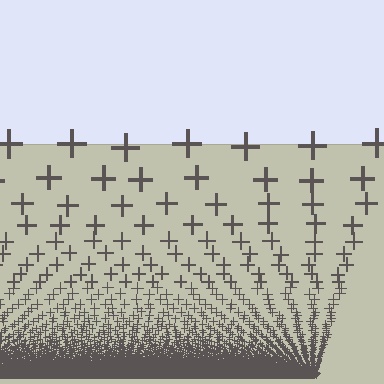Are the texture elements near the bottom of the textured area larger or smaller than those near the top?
Smaller. The gradient is inverted — elements near the bottom are smaller and denser.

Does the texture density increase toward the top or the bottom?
Density increases toward the bottom.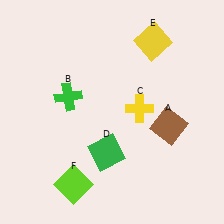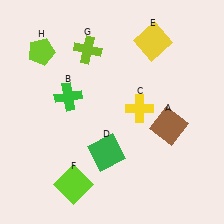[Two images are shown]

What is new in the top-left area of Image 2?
A lime pentagon (H) was added in the top-left area of Image 2.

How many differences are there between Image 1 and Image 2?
There are 2 differences between the two images.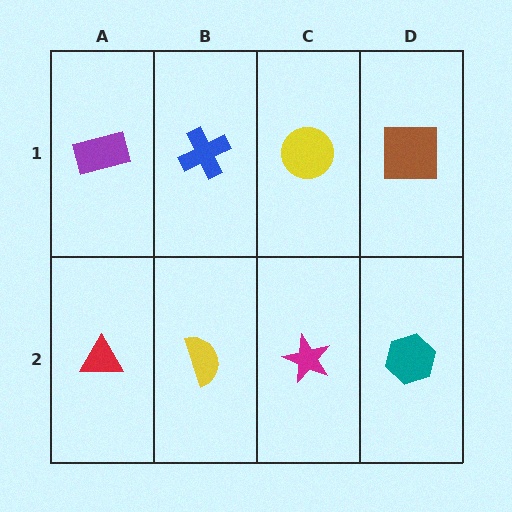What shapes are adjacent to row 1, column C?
A magenta star (row 2, column C), a blue cross (row 1, column B), a brown square (row 1, column D).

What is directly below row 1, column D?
A teal hexagon.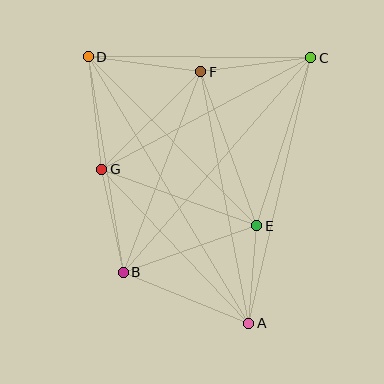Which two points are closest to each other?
Points A and E are closest to each other.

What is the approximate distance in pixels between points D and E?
The distance between D and E is approximately 238 pixels.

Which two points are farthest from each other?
Points A and D are farthest from each other.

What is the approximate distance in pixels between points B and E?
The distance between B and E is approximately 141 pixels.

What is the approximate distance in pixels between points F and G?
The distance between F and G is approximately 139 pixels.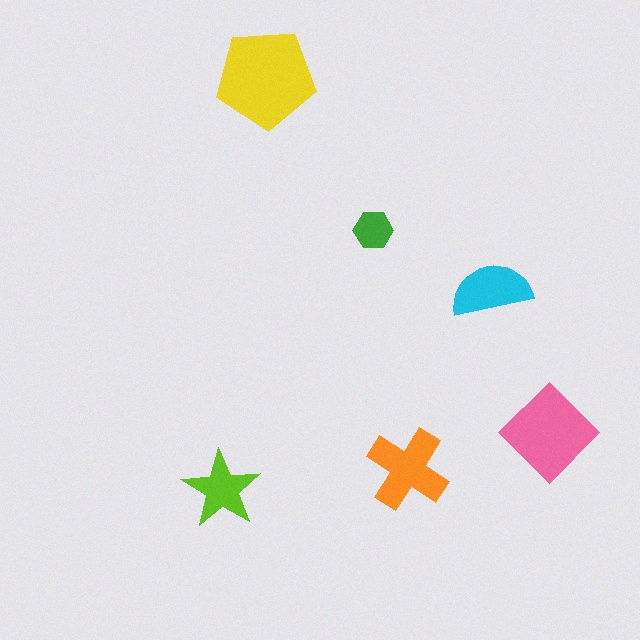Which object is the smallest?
The green hexagon.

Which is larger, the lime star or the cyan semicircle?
The cyan semicircle.